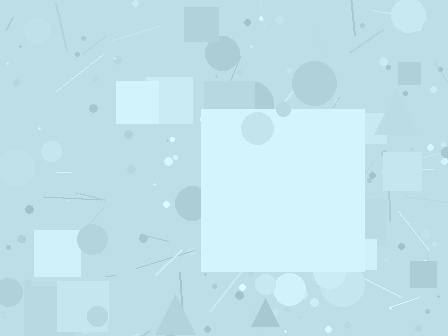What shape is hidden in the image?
A square is hidden in the image.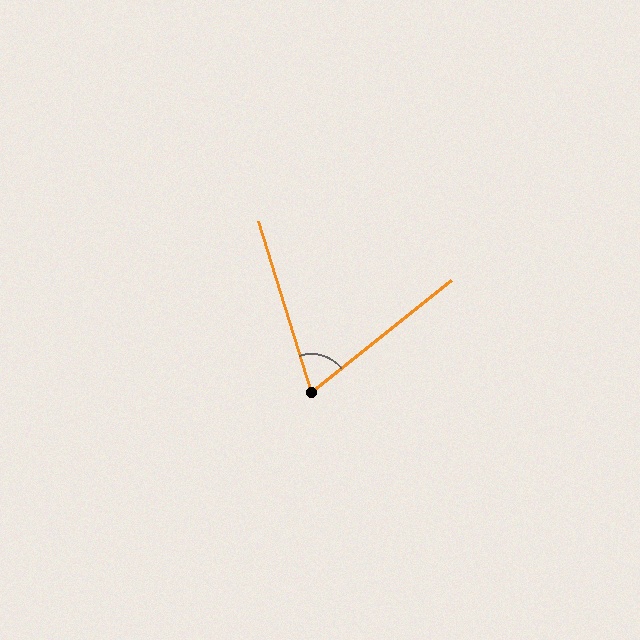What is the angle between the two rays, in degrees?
Approximately 69 degrees.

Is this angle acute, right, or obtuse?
It is acute.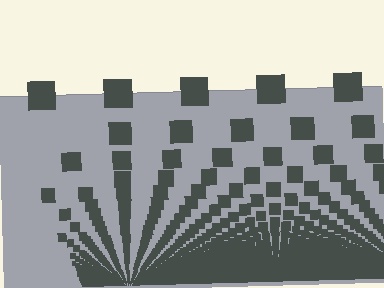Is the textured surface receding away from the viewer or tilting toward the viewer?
The surface appears to tilt toward the viewer. Texture elements get larger and sparser toward the top.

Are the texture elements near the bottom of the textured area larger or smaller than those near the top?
Smaller. The gradient is inverted — elements near the bottom are smaller and denser.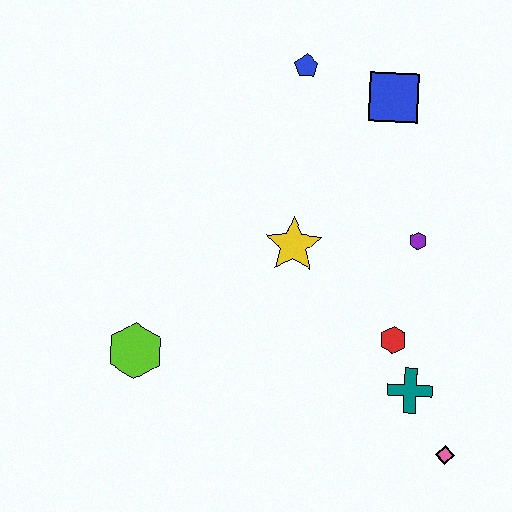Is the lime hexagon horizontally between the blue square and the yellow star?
No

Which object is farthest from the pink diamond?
The blue pentagon is farthest from the pink diamond.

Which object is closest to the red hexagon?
The teal cross is closest to the red hexagon.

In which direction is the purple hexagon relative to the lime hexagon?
The purple hexagon is to the right of the lime hexagon.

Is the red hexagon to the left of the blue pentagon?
No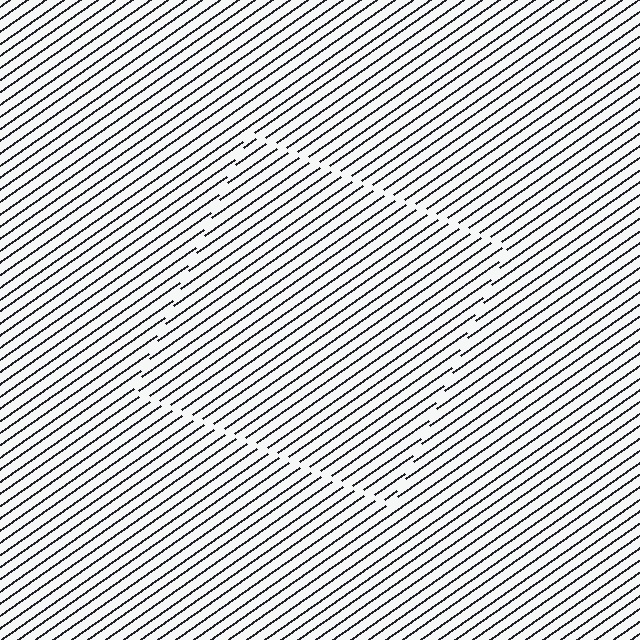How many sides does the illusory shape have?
4 sides — the line-ends trace a square.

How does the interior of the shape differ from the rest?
The interior of the shape contains the same grating, shifted by half a period — the contour is defined by the phase discontinuity where line-ends from the inner and outer gratings abut.